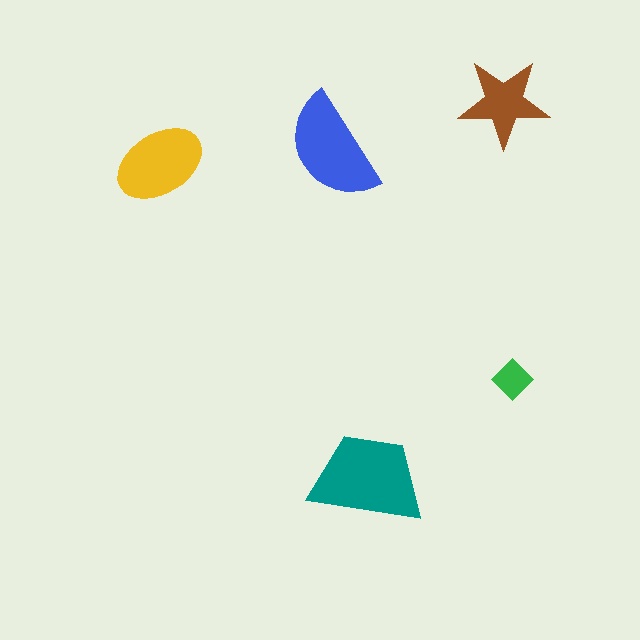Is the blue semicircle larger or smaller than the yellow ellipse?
Larger.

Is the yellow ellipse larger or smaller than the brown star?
Larger.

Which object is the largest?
The teal trapezoid.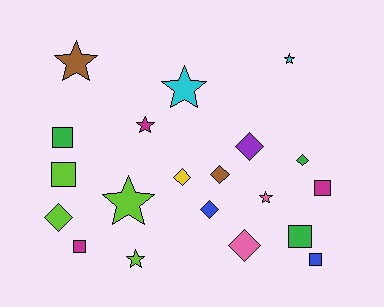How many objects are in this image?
There are 20 objects.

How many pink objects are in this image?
There are 2 pink objects.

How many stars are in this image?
There are 7 stars.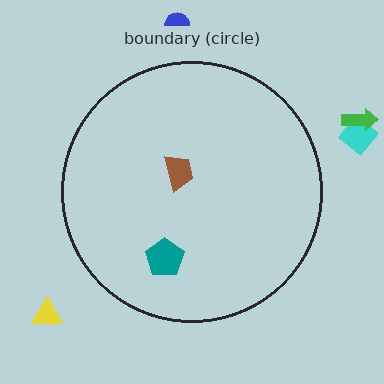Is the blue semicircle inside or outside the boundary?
Outside.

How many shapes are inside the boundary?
2 inside, 4 outside.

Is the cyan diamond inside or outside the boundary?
Outside.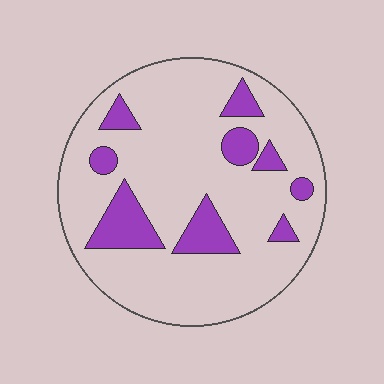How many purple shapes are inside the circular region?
9.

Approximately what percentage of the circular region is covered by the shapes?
Approximately 20%.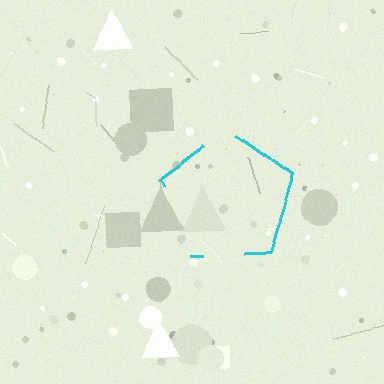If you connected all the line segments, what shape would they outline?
They would outline a pentagon.